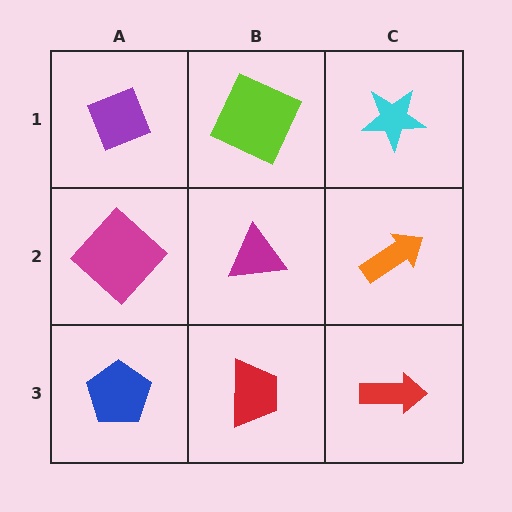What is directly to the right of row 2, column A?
A magenta triangle.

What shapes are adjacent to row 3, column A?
A magenta diamond (row 2, column A), a red trapezoid (row 3, column B).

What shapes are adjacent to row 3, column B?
A magenta triangle (row 2, column B), a blue pentagon (row 3, column A), a red arrow (row 3, column C).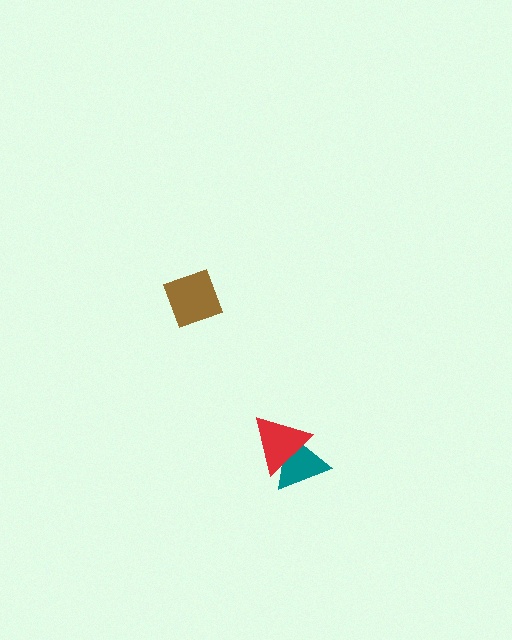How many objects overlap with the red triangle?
1 object overlaps with the red triangle.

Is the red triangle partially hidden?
No, no other shape covers it.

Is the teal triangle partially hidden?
Yes, it is partially covered by another shape.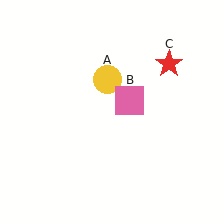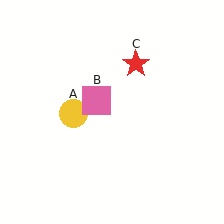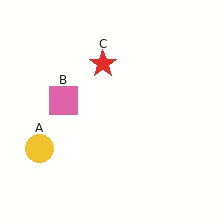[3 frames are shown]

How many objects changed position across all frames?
3 objects changed position: yellow circle (object A), pink square (object B), red star (object C).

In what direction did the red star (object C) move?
The red star (object C) moved left.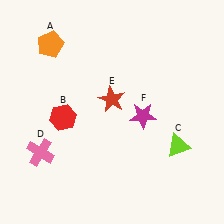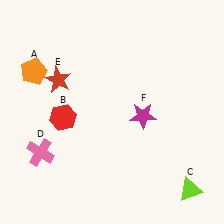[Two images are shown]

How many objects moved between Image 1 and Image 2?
3 objects moved between the two images.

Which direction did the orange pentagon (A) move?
The orange pentagon (A) moved down.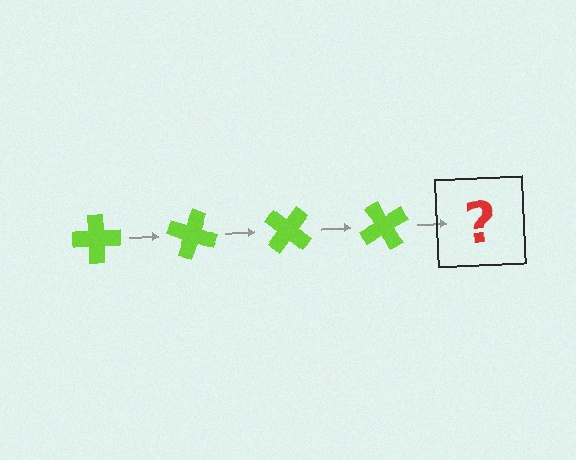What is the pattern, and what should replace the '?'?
The pattern is that the cross rotates 20 degrees each step. The '?' should be a lime cross rotated 80 degrees.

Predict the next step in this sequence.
The next step is a lime cross rotated 80 degrees.